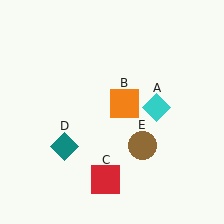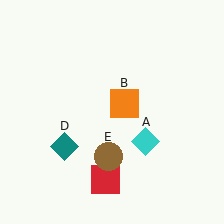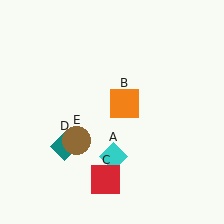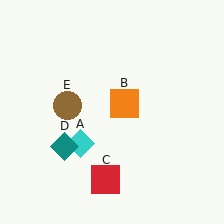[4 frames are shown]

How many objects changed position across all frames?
2 objects changed position: cyan diamond (object A), brown circle (object E).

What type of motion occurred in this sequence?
The cyan diamond (object A), brown circle (object E) rotated clockwise around the center of the scene.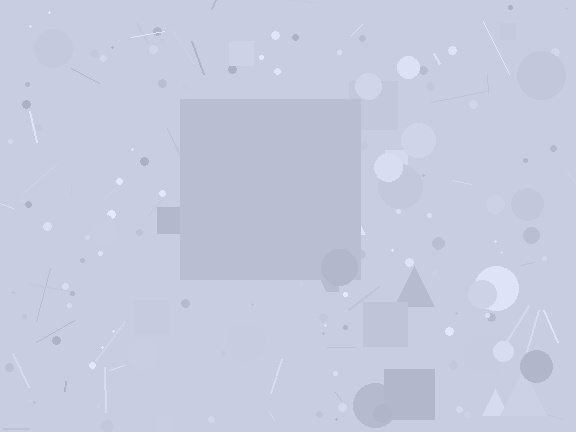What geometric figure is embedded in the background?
A square is embedded in the background.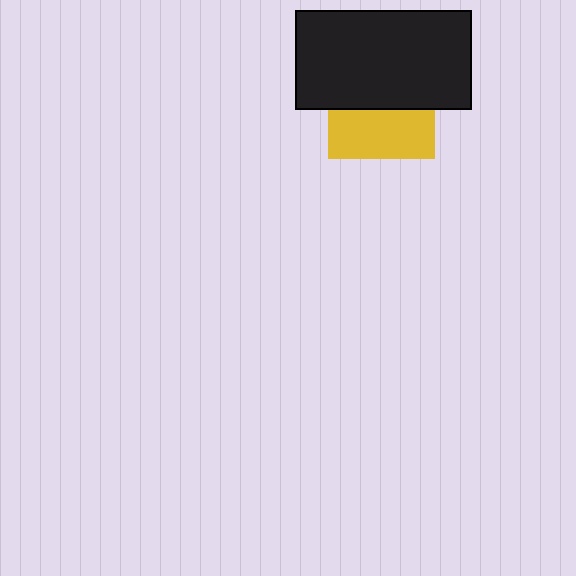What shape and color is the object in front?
The object in front is a black rectangle.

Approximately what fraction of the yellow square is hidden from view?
Roughly 54% of the yellow square is hidden behind the black rectangle.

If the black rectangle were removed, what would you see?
You would see the complete yellow square.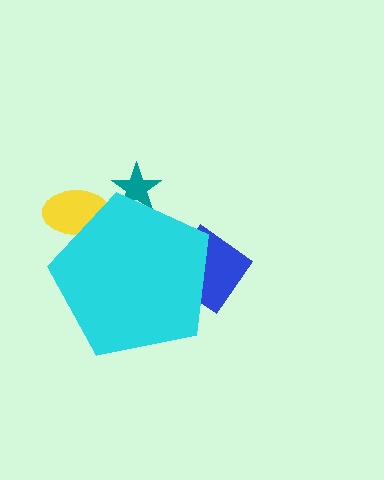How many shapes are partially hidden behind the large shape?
3 shapes are partially hidden.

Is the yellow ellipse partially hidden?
Yes, the yellow ellipse is partially hidden behind the cyan pentagon.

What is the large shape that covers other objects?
A cyan pentagon.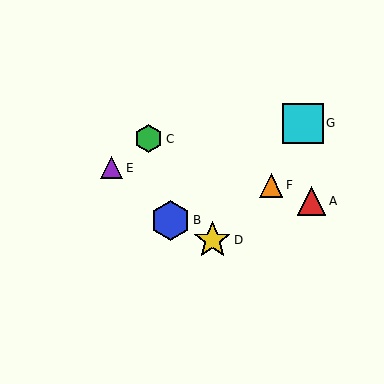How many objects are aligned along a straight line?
3 objects (A, C, F) are aligned along a straight line.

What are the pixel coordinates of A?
Object A is at (312, 201).